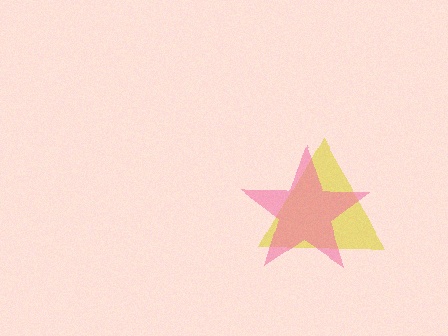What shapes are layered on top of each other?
The layered shapes are: a yellow triangle, a pink star.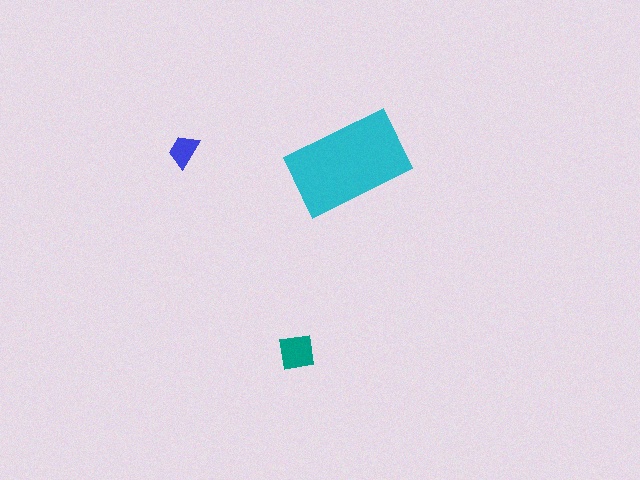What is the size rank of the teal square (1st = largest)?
2nd.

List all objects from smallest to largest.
The blue trapezoid, the teal square, the cyan rectangle.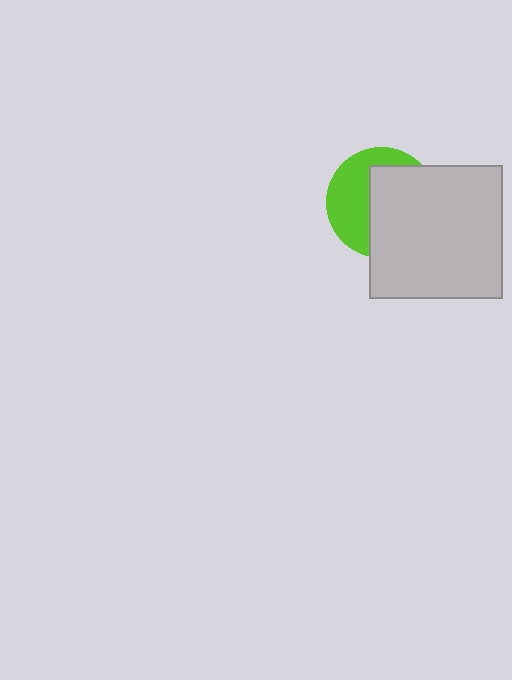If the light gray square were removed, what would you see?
You would see the complete lime circle.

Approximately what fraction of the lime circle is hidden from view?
Roughly 56% of the lime circle is hidden behind the light gray square.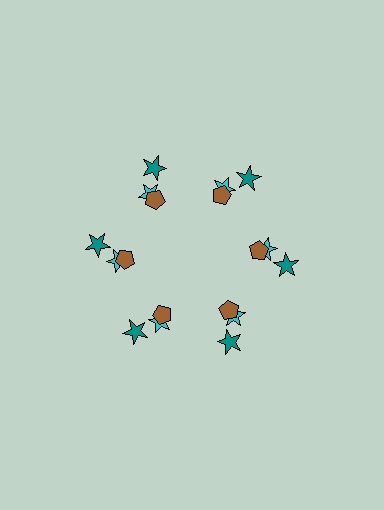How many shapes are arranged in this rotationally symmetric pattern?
There are 18 shapes, arranged in 6 groups of 3.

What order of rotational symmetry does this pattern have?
This pattern has 6-fold rotational symmetry.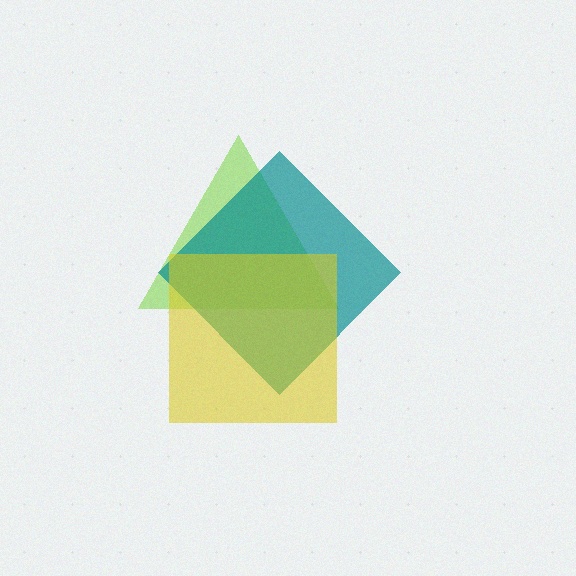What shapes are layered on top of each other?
The layered shapes are: a lime triangle, a teal diamond, a yellow square.